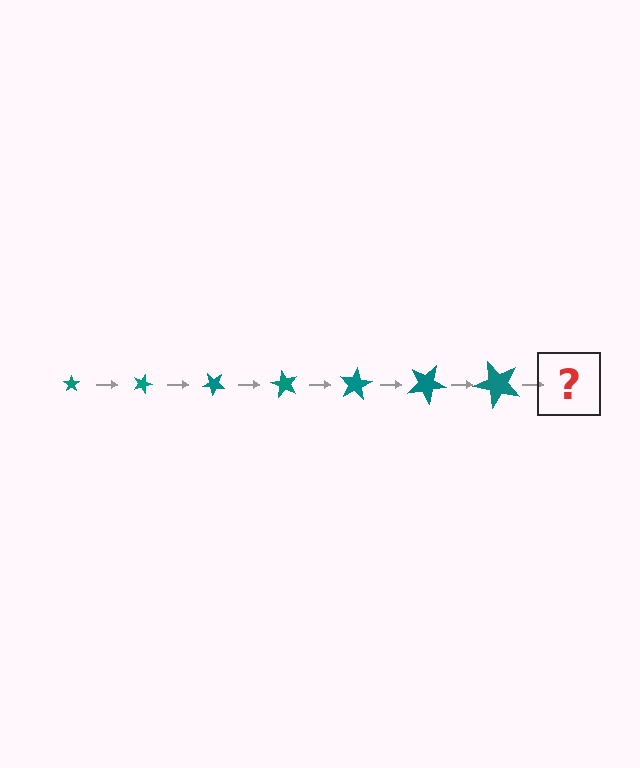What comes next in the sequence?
The next element should be a star, larger than the previous one and rotated 140 degrees from the start.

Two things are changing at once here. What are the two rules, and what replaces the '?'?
The two rules are that the star grows larger each step and it rotates 20 degrees each step. The '?' should be a star, larger than the previous one and rotated 140 degrees from the start.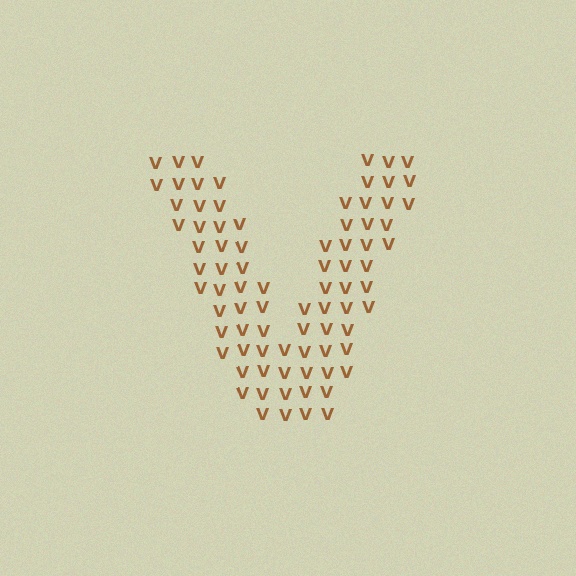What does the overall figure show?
The overall figure shows the letter V.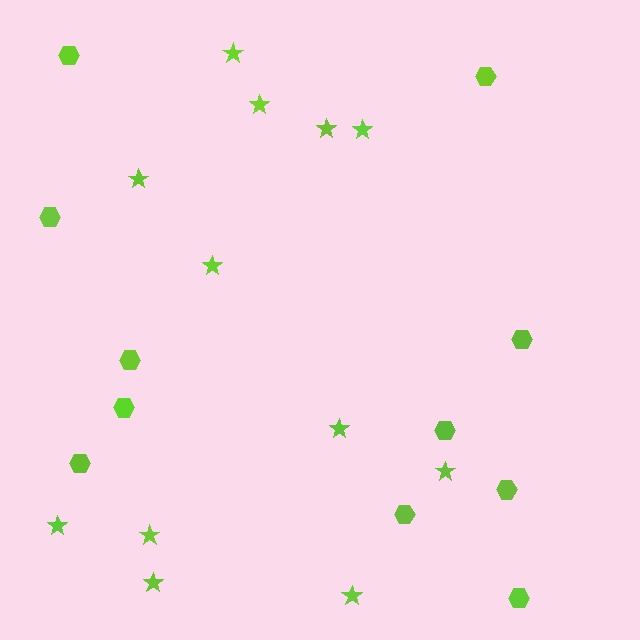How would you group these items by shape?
There are 2 groups: one group of hexagons (11) and one group of stars (12).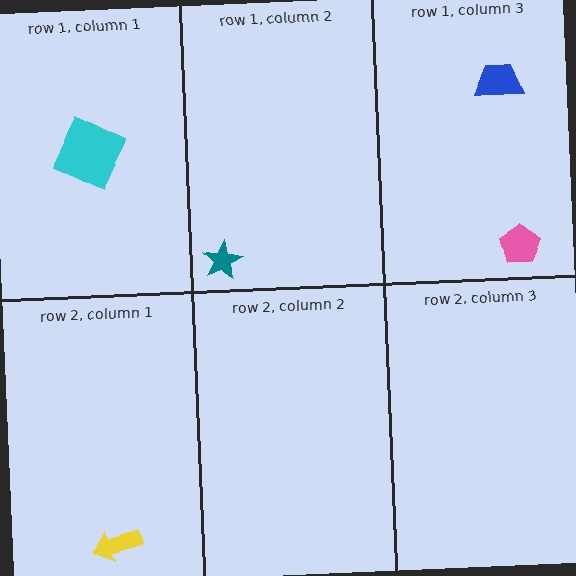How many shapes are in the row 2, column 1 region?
1.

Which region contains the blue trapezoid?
The row 1, column 3 region.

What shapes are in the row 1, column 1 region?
The cyan square.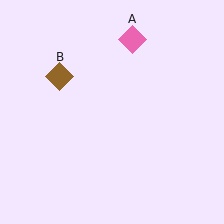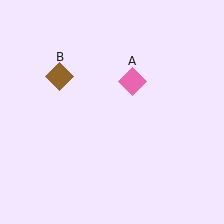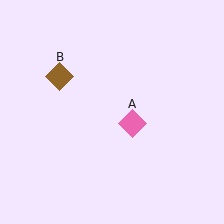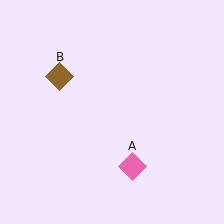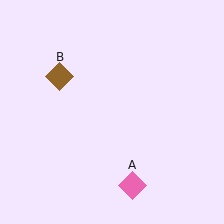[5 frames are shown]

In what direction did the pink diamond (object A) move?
The pink diamond (object A) moved down.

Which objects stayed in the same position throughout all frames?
Brown diamond (object B) remained stationary.